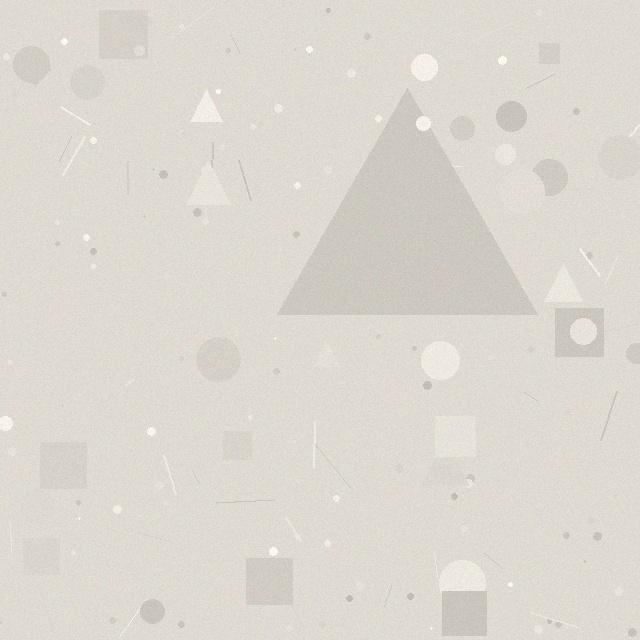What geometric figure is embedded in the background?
A triangle is embedded in the background.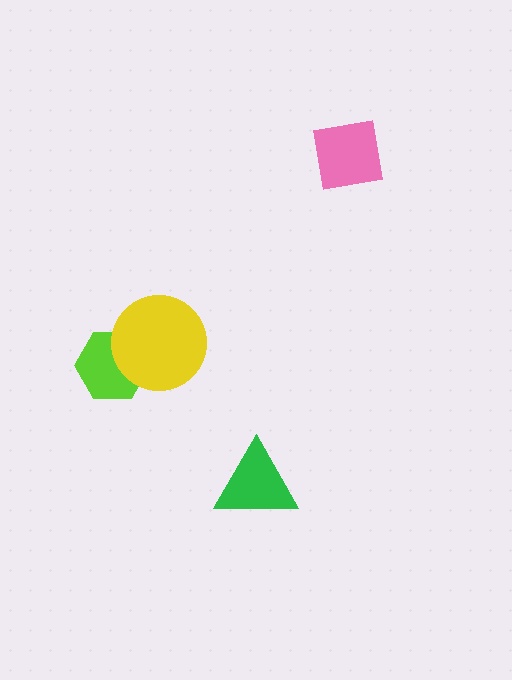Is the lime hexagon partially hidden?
Yes, it is partially covered by another shape.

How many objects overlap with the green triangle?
0 objects overlap with the green triangle.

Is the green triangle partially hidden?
No, no other shape covers it.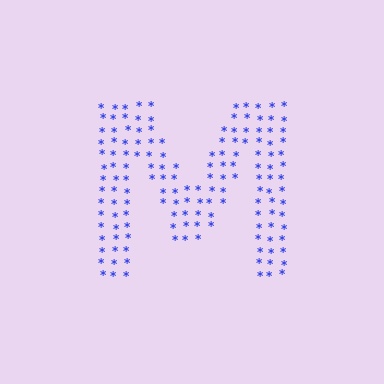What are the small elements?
The small elements are asterisks.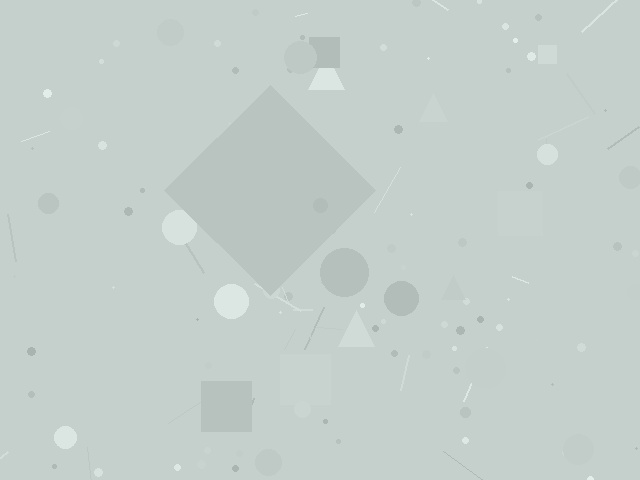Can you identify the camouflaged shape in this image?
The camouflaged shape is a diamond.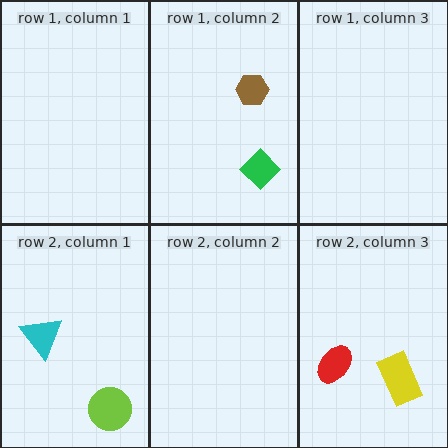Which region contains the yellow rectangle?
The row 2, column 3 region.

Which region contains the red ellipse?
The row 2, column 3 region.